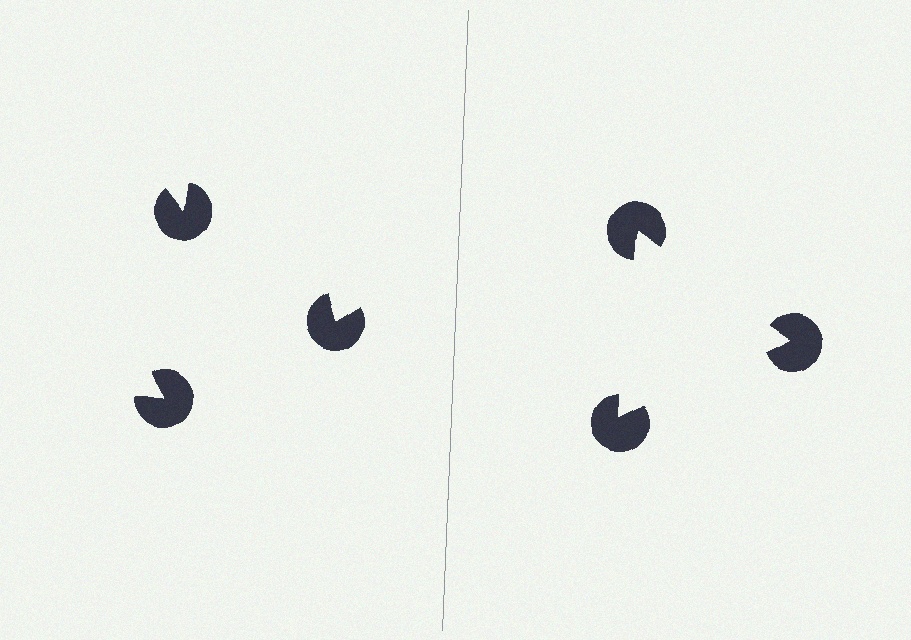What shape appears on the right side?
An illusory triangle.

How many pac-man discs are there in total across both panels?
6 — 3 on each side.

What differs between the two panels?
The pac-man discs are positioned identically on both sides; only the wedge orientations differ. On the right they align to a triangle; on the left they are misaligned.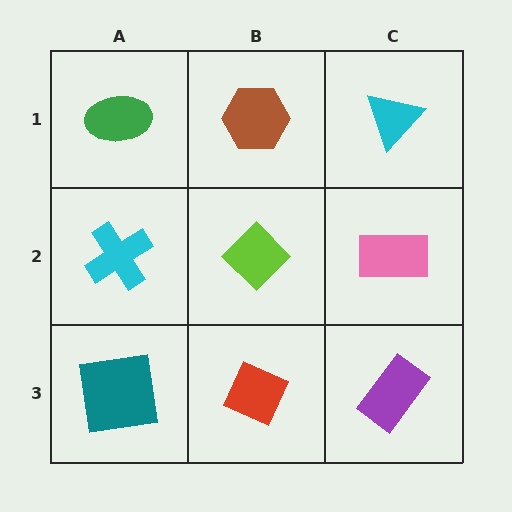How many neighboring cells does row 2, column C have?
3.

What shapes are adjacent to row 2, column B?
A brown hexagon (row 1, column B), a red diamond (row 3, column B), a cyan cross (row 2, column A), a pink rectangle (row 2, column C).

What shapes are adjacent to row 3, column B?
A lime diamond (row 2, column B), a teal square (row 3, column A), a purple rectangle (row 3, column C).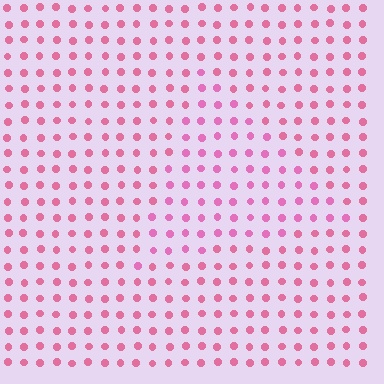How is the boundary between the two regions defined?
The boundary is defined purely by a slight shift in hue (about 16 degrees). Spacing, size, and orientation are identical on both sides.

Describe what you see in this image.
The image is filled with small pink elements in a uniform arrangement. A triangle-shaped region is visible where the elements are tinted to a slightly different hue, forming a subtle color boundary.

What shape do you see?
I see a triangle.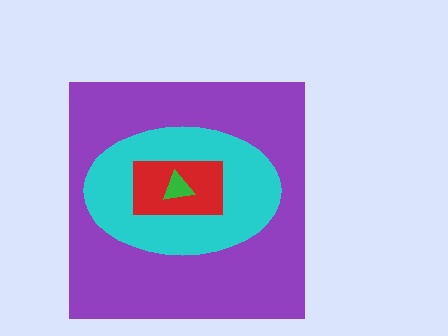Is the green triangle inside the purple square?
Yes.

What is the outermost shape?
The purple square.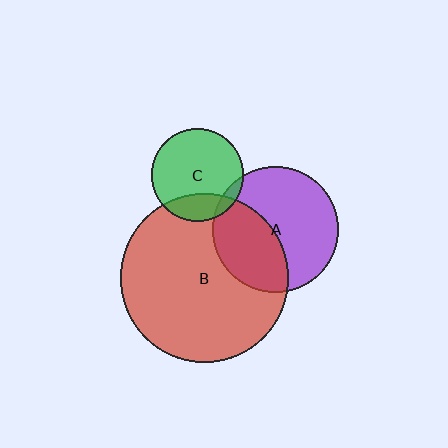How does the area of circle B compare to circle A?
Approximately 1.8 times.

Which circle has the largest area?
Circle B (red).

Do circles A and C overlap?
Yes.